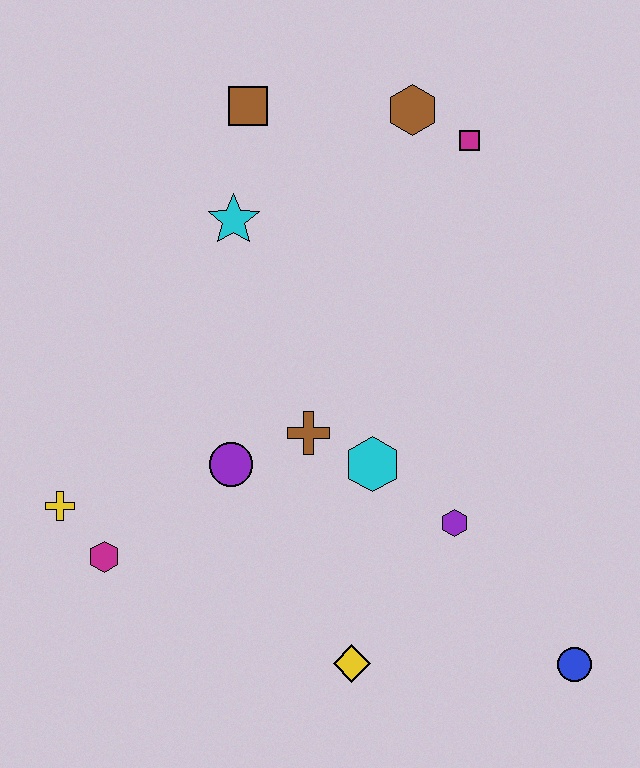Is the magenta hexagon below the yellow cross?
Yes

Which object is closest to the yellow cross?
The magenta hexagon is closest to the yellow cross.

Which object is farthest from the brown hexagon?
The blue circle is farthest from the brown hexagon.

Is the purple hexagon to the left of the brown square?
No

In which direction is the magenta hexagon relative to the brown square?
The magenta hexagon is below the brown square.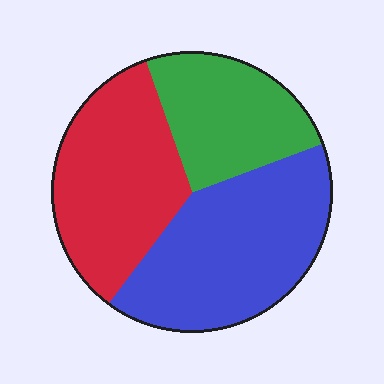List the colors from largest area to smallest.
From largest to smallest: blue, red, green.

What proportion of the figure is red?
Red covers 35% of the figure.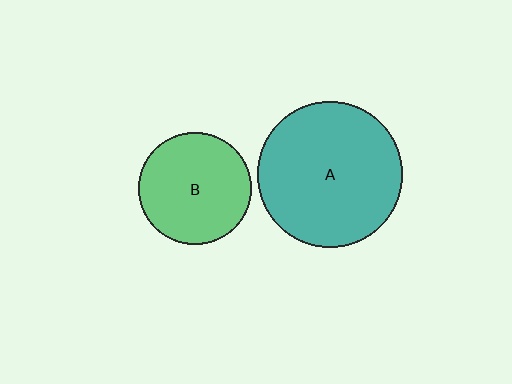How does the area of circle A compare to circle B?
Approximately 1.7 times.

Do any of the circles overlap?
No, none of the circles overlap.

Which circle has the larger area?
Circle A (teal).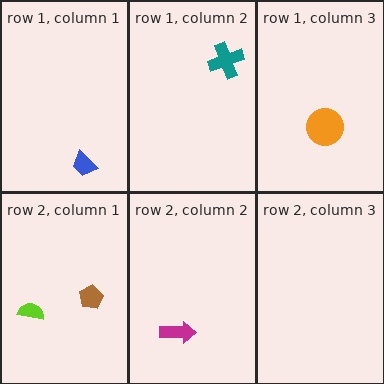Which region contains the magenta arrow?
The row 2, column 2 region.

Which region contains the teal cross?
The row 1, column 2 region.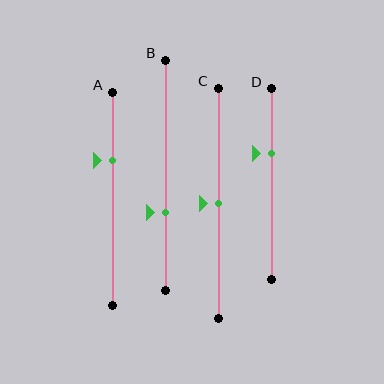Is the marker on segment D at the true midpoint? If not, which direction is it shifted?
No, the marker on segment D is shifted upward by about 16% of the segment length.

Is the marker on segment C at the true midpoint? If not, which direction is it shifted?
Yes, the marker on segment C is at the true midpoint.